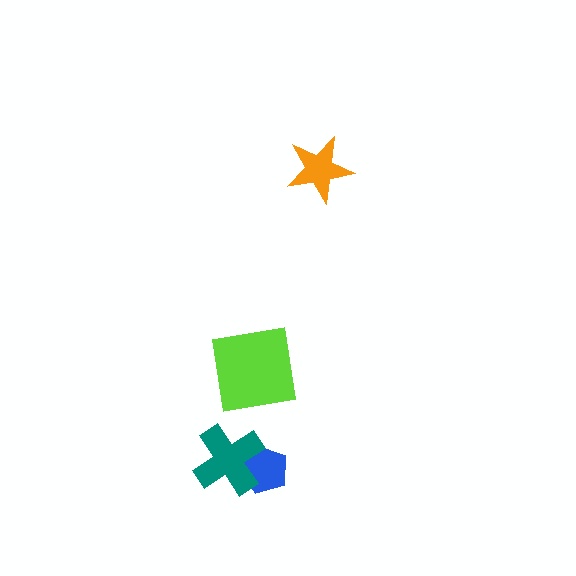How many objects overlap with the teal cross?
1 object overlaps with the teal cross.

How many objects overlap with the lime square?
0 objects overlap with the lime square.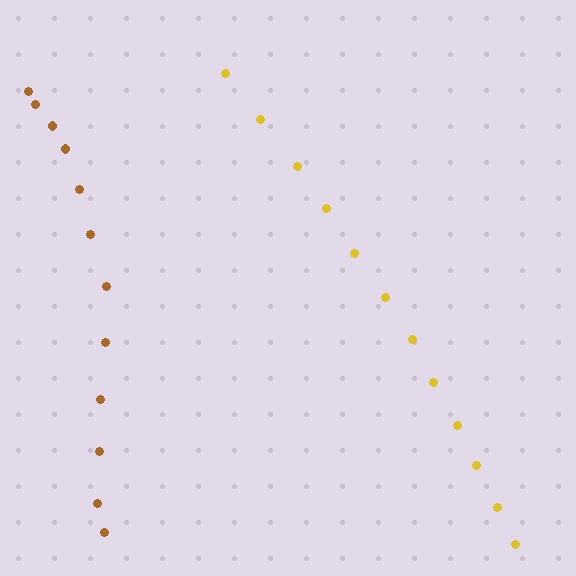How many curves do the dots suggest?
There are 2 distinct paths.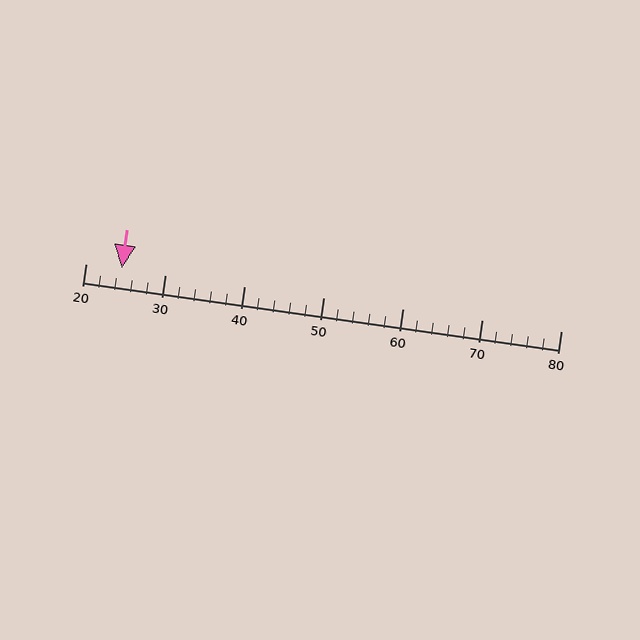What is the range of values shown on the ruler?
The ruler shows values from 20 to 80.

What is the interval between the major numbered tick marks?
The major tick marks are spaced 10 units apart.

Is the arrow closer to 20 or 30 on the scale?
The arrow is closer to 20.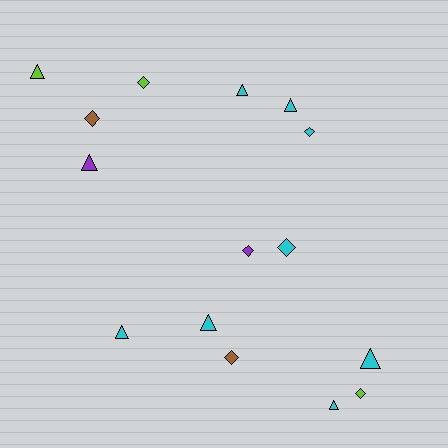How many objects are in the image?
There are 15 objects.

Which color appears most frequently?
Cyan, with 8 objects.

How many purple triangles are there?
There is 1 purple triangle.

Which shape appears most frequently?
Triangle, with 8 objects.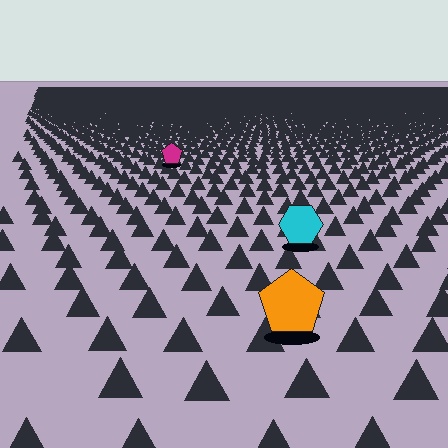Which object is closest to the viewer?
The orange pentagon is closest. The texture marks near it are larger and more spread out.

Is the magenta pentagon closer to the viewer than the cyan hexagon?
No. The cyan hexagon is closer — you can tell from the texture gradient: the ground texture is coarser near it.